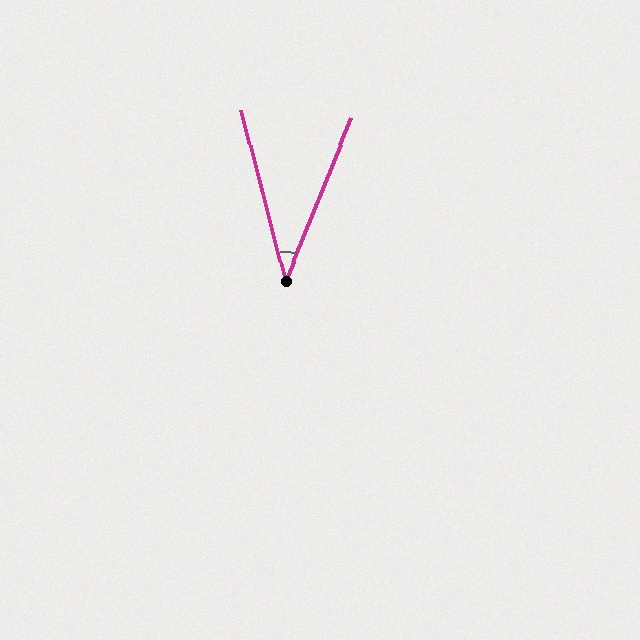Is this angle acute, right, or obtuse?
It is acute.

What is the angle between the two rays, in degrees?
Approximately 36 degrees.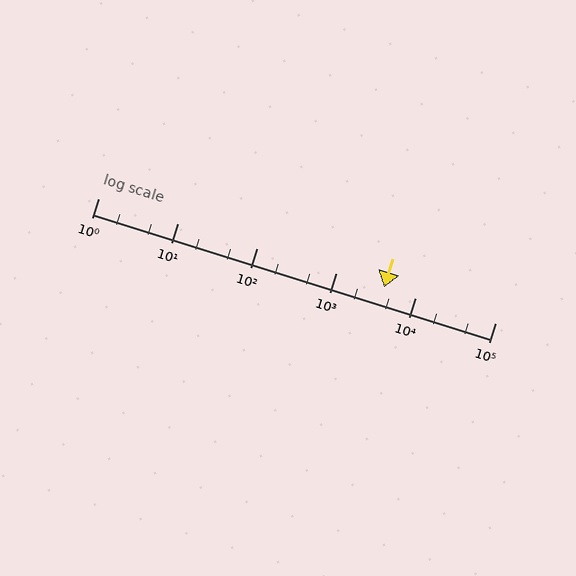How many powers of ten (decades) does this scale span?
The scale spans 5 decades, from 1 to 100000.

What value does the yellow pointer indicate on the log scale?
The pointer indicates approximately 4000.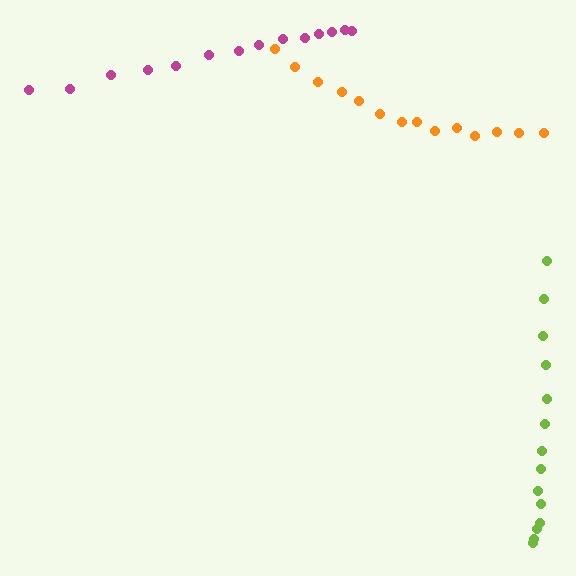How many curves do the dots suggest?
There are 3 distinct paths.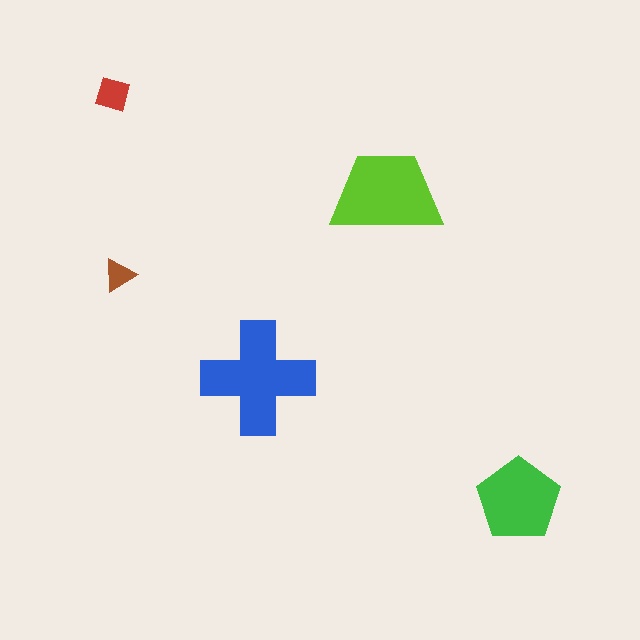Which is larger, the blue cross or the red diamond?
The blue cross.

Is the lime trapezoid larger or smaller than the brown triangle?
Larger.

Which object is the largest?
The blue cross.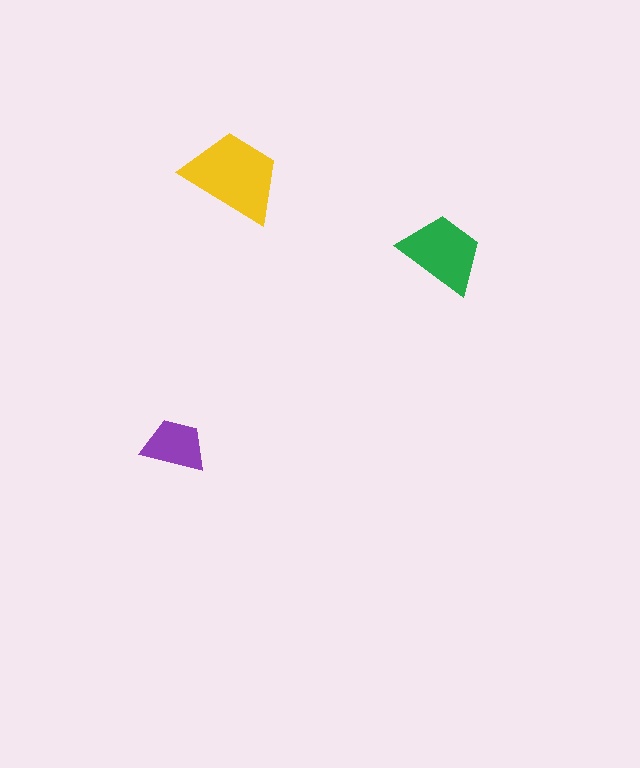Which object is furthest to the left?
The purple trapezoid is leftmost.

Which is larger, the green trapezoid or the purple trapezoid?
The green one.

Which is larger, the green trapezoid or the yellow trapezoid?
The yellow one.